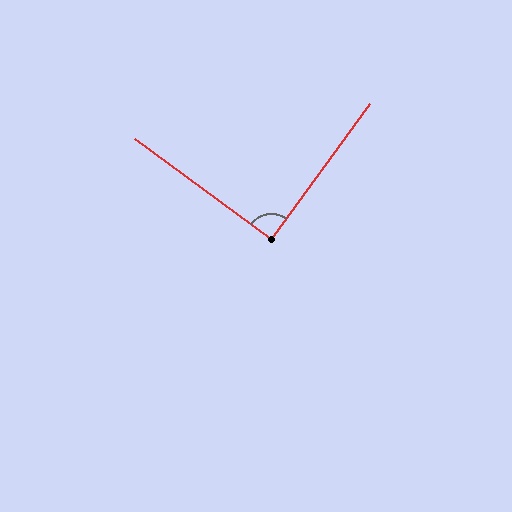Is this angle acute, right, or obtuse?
It is approximately a right angle.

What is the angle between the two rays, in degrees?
Approximately 90 degrees.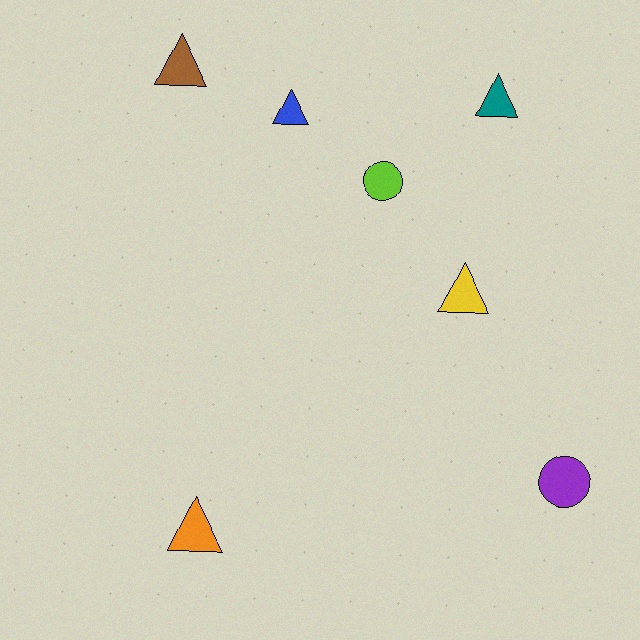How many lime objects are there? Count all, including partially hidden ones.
There is 1 lime object.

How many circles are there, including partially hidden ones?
There are 2 circles.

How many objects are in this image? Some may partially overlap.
There are 7 objects.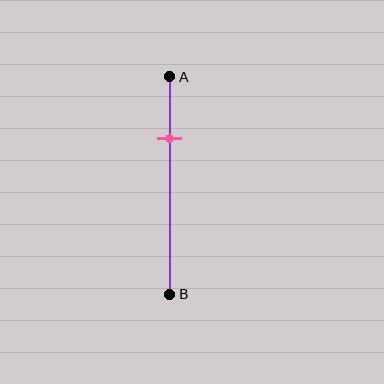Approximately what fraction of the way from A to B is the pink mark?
The pink mark is approximately 30% of the way from A to B.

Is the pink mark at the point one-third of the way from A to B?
No, the mark is at about 30% from A, not at the 33% one-third point.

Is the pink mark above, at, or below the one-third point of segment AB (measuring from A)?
The pink mark is above the one-third point of segment AB.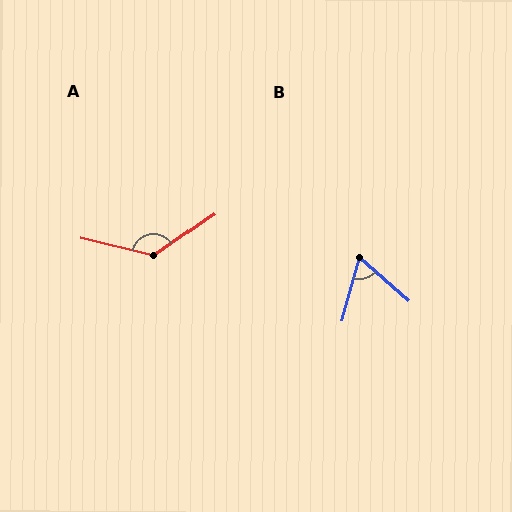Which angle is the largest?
A, at approximately 132 degrees.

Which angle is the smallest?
B, at approximately 64 degrees.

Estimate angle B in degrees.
Approximately 64 degrees.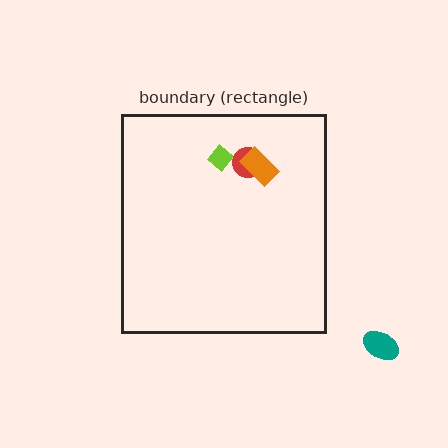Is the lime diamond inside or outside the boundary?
Inside.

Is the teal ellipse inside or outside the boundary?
Outside.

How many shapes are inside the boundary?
3 inside, 1 outside.